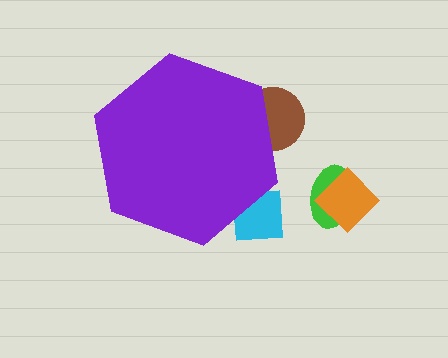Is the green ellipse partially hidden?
No, the green ellipse is fully visible.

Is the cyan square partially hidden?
Yes, the cyan square is partially hidden behind the purple hexagon.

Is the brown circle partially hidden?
Yes, the brown circle is partially hidden behind the purple hexagon.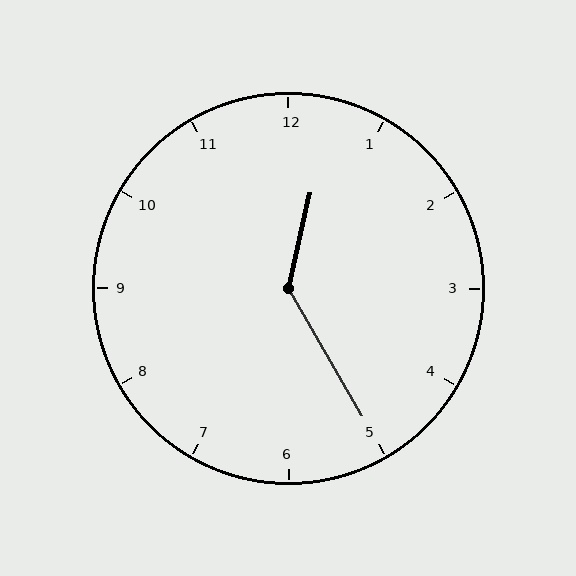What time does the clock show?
12:25.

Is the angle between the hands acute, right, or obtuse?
It is obtuse.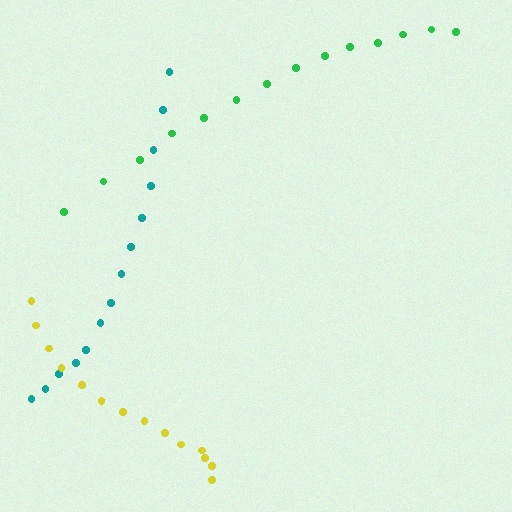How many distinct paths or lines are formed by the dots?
There are 3 distinct paths.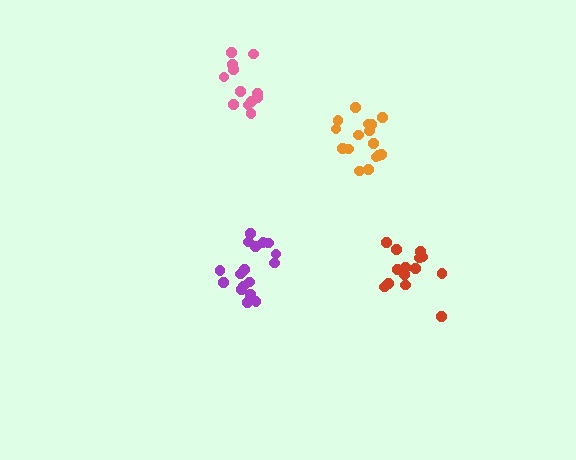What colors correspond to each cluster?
The clusters are colored: orange, purple, red, pink.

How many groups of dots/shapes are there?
There are 4 groups.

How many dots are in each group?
Group 1: 17 dots, Group 2: 17 dots, Group 3: 14 dots, Group 4: 12 dots (60 total).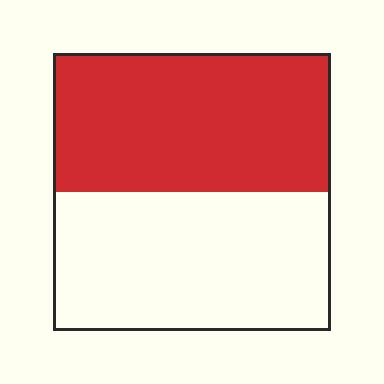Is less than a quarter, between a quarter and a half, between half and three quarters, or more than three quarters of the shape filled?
Between half and three quarters.